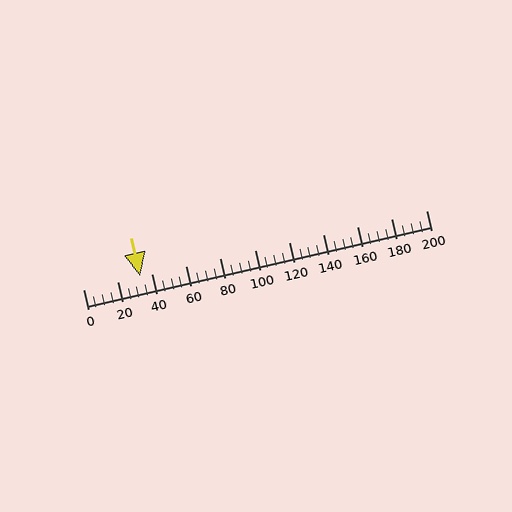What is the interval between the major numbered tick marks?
The major tick marks are spaced 20 units apart.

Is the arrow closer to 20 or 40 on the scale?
The arrow is closer to 40.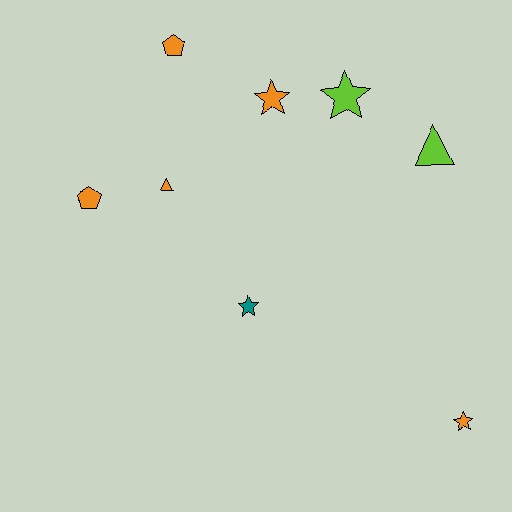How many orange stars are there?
There are 2 orange stars.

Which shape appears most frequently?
Star, with 4 objects.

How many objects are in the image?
There are 8 objects.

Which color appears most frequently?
Orange, with 5 objects.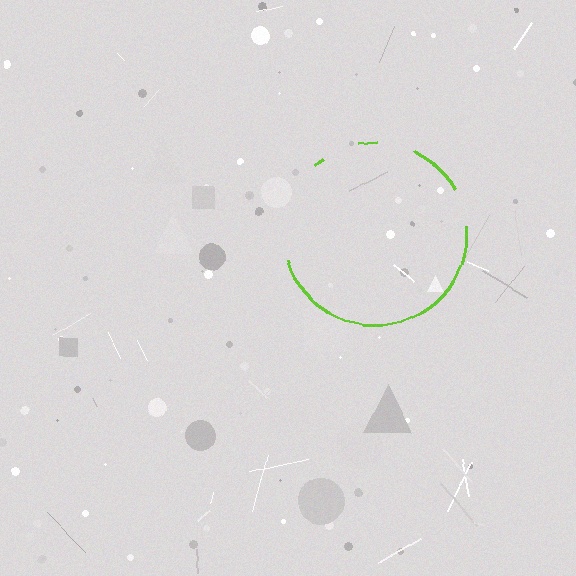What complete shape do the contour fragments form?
The contour fragments form a circle.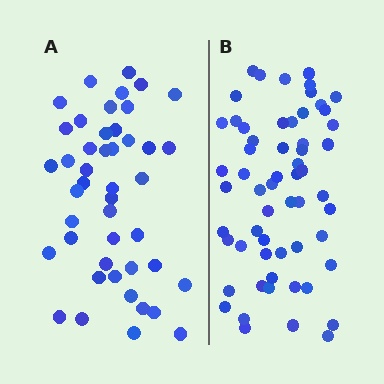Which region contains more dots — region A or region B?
Region B (the right region) has more dots.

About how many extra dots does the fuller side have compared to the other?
Region B has approximately 15 more dots than region A.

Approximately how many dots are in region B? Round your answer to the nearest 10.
About 60 dots. (The exact count is 59, which rounds to 60.)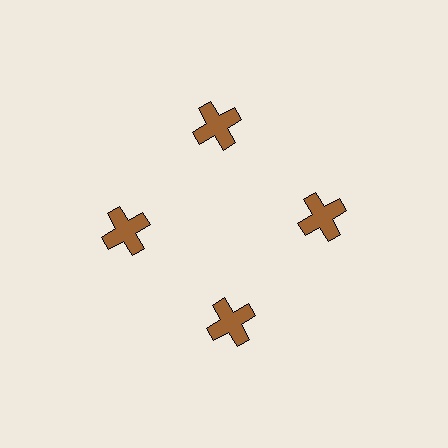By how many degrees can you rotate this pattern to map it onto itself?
The pattern maps onto itself every 90 degrees of rotation.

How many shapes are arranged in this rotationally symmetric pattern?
There are 4 shapes, arranged in 4 groups of 1.